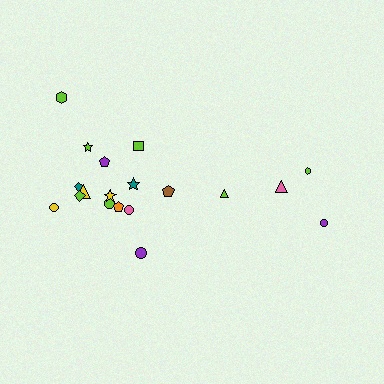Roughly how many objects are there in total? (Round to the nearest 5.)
Roughly 20 objects in total.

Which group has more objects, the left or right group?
The left group.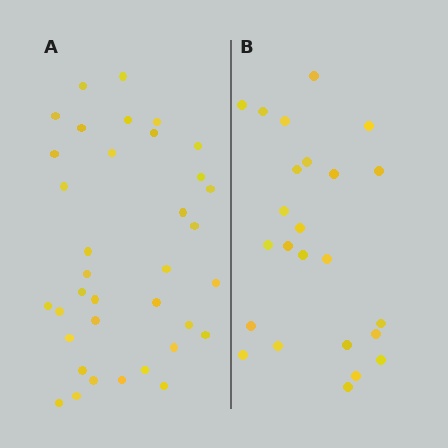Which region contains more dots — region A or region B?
Region A (the left region) has more dots.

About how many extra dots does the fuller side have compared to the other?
Region A has roughly 12 or so more dots than region B.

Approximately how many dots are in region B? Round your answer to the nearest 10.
About 20 dots. (The exact count is 24, which rounds to 20.)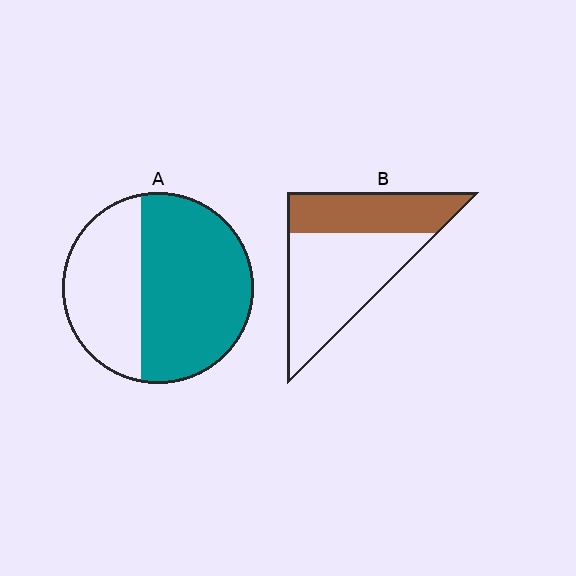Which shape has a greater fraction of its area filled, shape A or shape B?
Shape A.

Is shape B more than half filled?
No.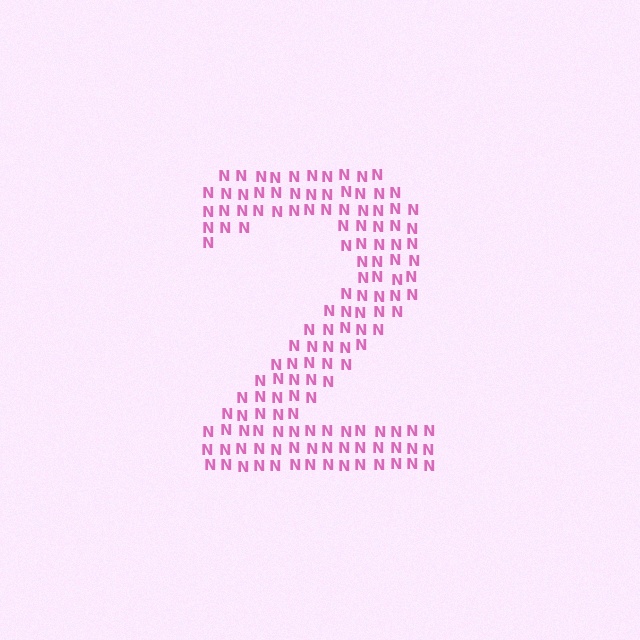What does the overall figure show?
The overall figure shows the digit 2.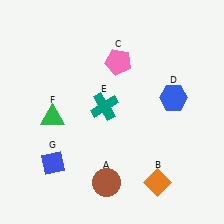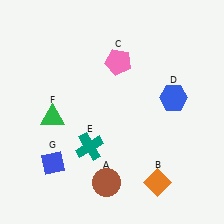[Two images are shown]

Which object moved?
The teal cross (E) moved down.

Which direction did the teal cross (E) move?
The teal cross (E) moved down.